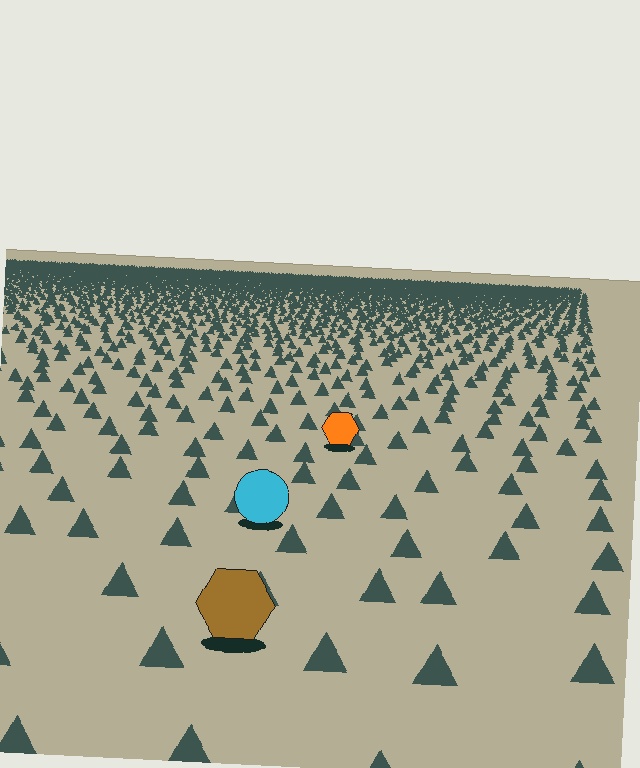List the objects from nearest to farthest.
From nearest to farthest: the brown hexagon, the cyan circle, the orange hexagon.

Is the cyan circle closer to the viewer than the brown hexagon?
No. The brown hexagon is closer — you can tell from the texture gradient: the ground texture is coarser near it.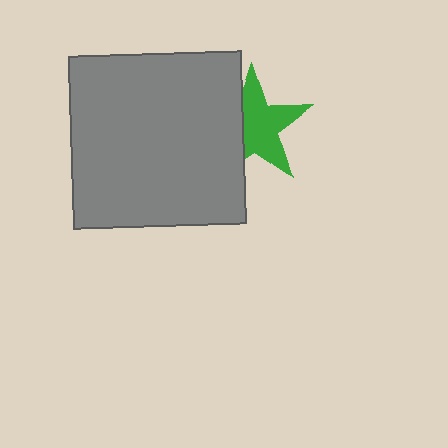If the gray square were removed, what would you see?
You would see the complete green star.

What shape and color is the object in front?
The object in front is a gray square.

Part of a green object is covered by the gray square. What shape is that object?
It is a star.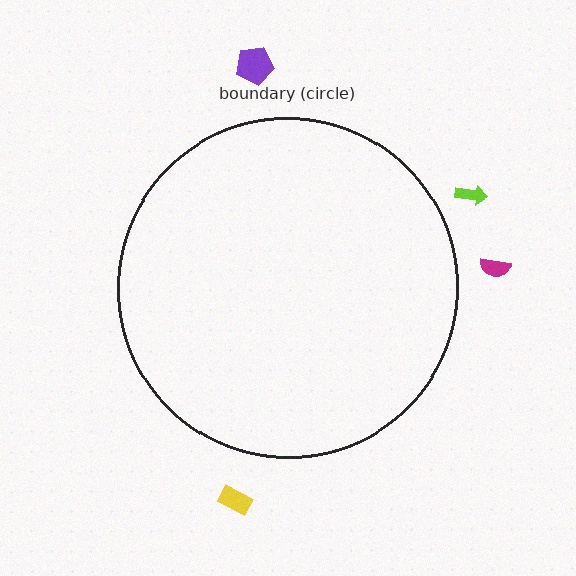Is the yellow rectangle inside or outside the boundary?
Outside.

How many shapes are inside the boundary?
0 inside, 4 outside.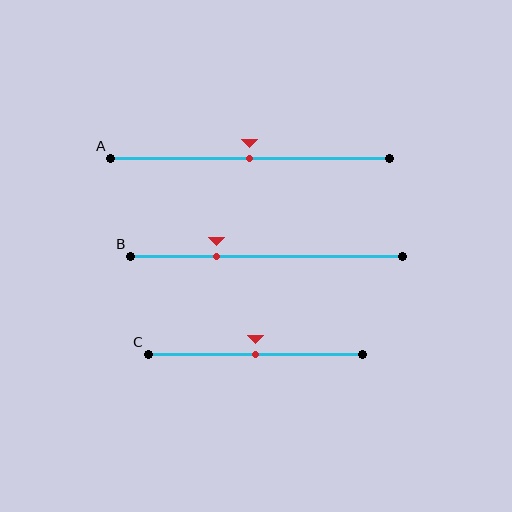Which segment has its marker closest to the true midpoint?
Segment A has its marker closest to the true midpoint.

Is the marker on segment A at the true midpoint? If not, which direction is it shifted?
Yes, the marker on segment A is at the true midpoint.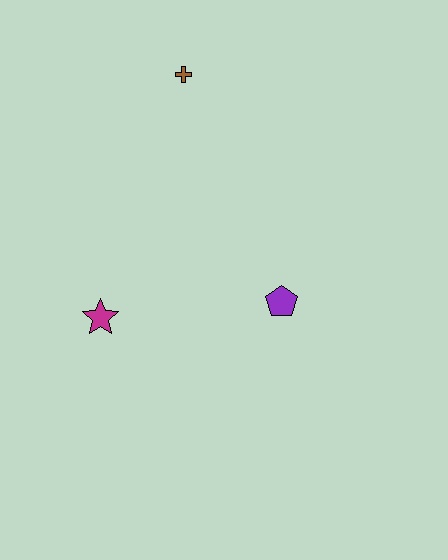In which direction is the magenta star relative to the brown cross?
The magenta star is below the brown cross.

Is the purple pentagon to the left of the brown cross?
No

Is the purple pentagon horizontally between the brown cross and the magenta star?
No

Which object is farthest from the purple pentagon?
The brown cross is farthest from the purple pentagon.